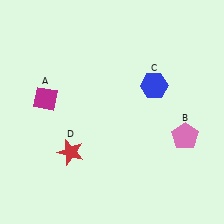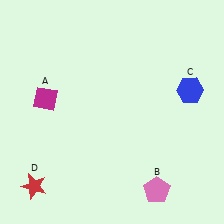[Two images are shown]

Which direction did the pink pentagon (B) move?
The pink pentagon (B) moved down.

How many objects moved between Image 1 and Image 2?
3 objects moved between the two images.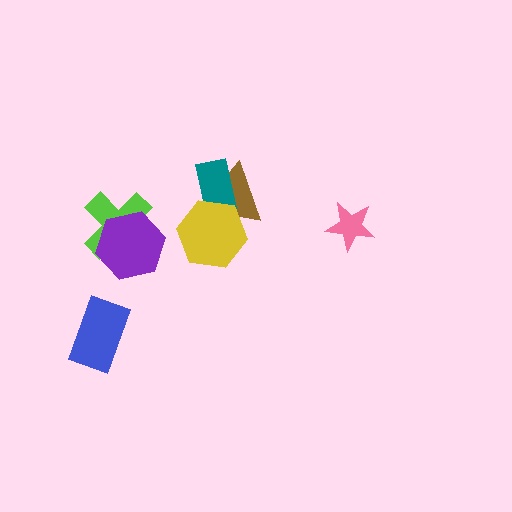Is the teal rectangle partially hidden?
Yes, it is partially covered by another shape.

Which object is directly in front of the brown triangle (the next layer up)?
The teal rectangle is directly in front of the brown triangle.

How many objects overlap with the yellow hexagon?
2 objects overlap with the yellow hexagon.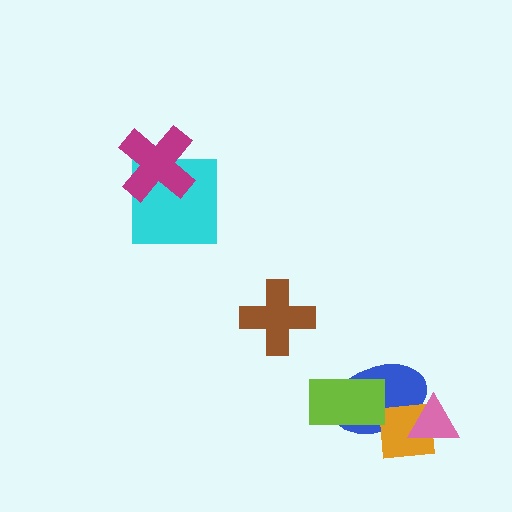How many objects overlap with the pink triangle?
2 objects overlap with the pink triangle.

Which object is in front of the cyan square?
The magenta cross is in front of the cyan square.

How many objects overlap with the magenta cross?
1 object overlaps with the magenta cross.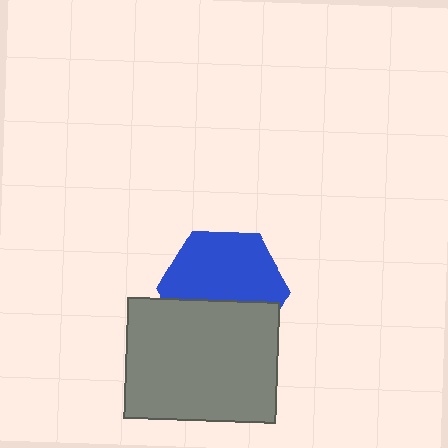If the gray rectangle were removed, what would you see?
You would see the complete blue hexagon.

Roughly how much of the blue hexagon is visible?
About half of it is visible (roughly 60%).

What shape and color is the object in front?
The object in front is a gray rectangle.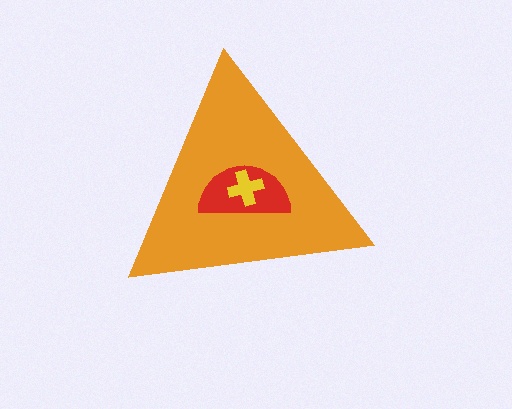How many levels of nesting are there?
3.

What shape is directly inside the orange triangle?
The red semicircle.